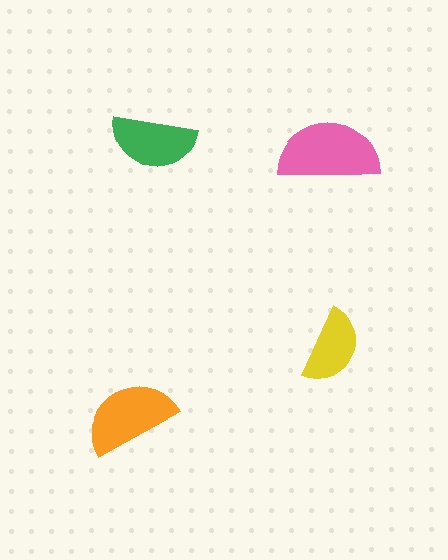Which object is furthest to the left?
The orange semicircle is leftmost.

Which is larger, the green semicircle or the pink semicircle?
The pink one.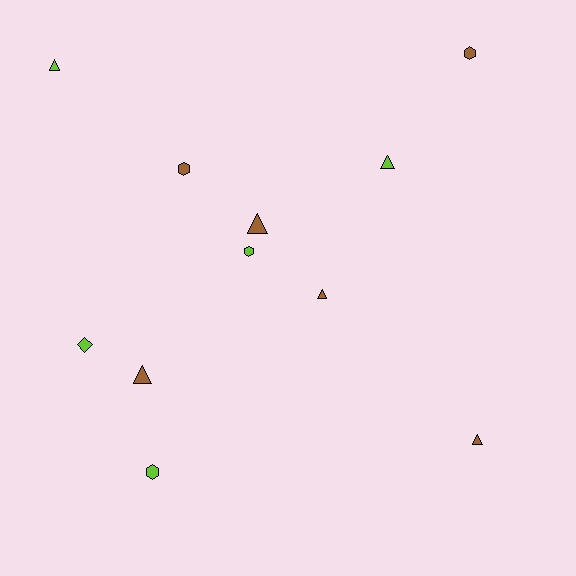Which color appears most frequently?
Brown, with 6 objects.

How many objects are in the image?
There are 11 objects.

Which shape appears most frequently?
Triangle, with 6 objects.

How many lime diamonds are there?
There is 1 lime diamond.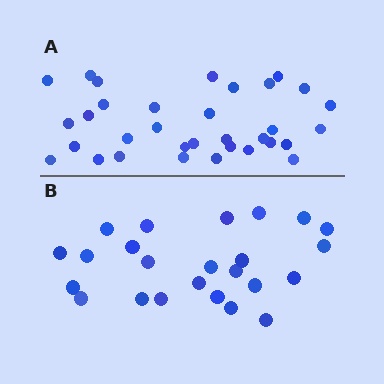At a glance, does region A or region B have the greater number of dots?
Region A (the top region) has more dots.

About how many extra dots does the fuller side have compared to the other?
Region A has roughly 8 or so more dots than region B.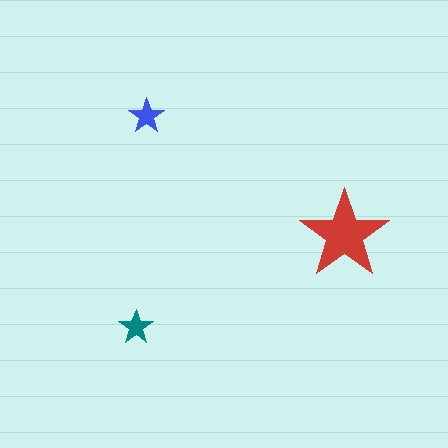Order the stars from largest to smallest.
the red one, the blue one, the teal one.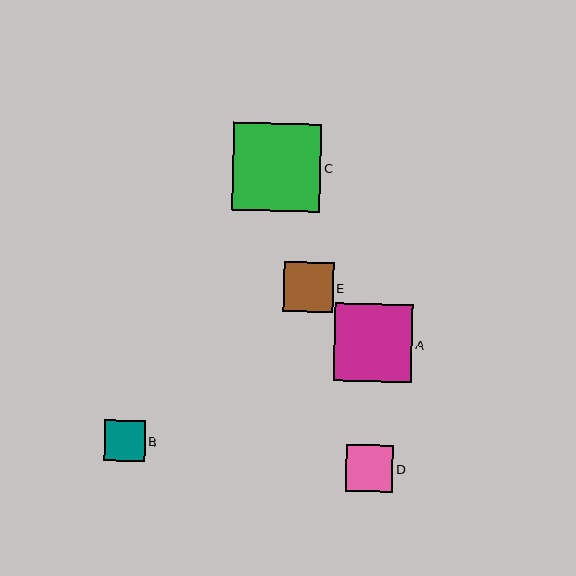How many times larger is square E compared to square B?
Square E is approximately 1.2 times the size of square B.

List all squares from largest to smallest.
From largest to smallest: C, A, E, D, B.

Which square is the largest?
Square C is the largest with a size of approximately 88 pixels.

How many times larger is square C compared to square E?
Square C is approximately 1.8 times the size of square E.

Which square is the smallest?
Square B is the smallest with a size of approximately 41 pixels.